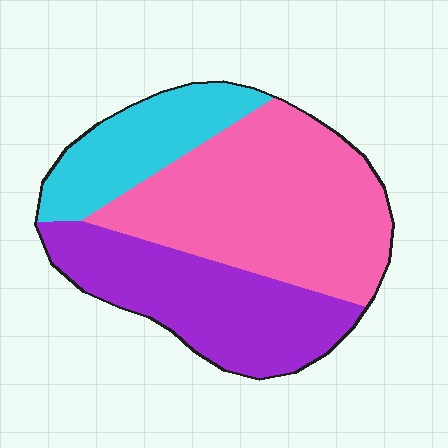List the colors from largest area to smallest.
From largest to smallest: pink, purple, cyan.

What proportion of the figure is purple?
Purple takes up about one third (1/3) of the figure.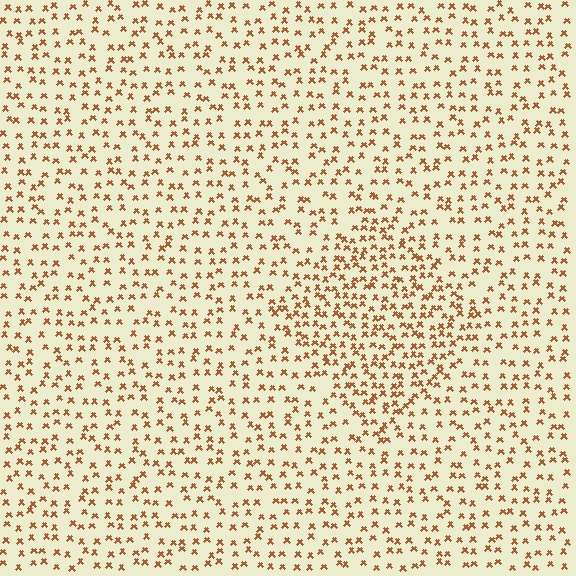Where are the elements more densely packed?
The elements are more densely packed inside the diamond boundary.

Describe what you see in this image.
The image contains small brown elements arranged at two different densities. A diamond-shaped region is visible where the elements are more densely packed than the surrounding area.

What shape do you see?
I see a diamond.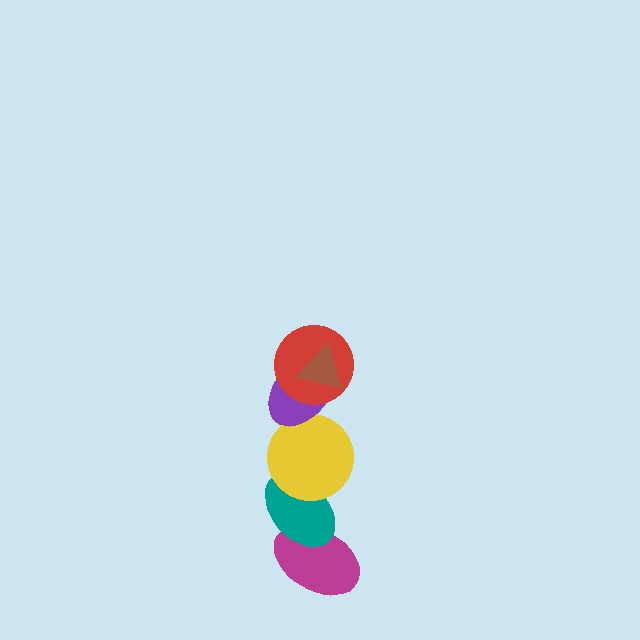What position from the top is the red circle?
The red circle is 2nd from the top.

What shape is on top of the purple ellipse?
The red circle is on top of the purple ellipse.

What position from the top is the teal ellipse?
The teal ellipse is 5th from the top.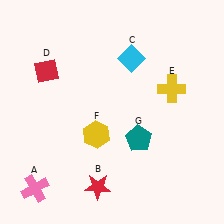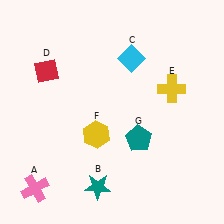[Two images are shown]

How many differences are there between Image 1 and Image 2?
There is 1 difference between the two images.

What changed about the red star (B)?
In Image 1, B is red. In Image 2, it changed to teal.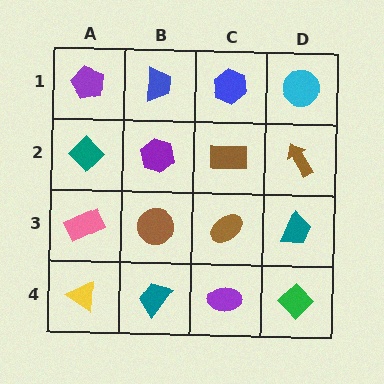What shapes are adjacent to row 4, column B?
A brown circle (row 3, column B), a yellow triangle (row 4, column A), a purple ellipse (row 4, column C).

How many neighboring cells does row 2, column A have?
3.